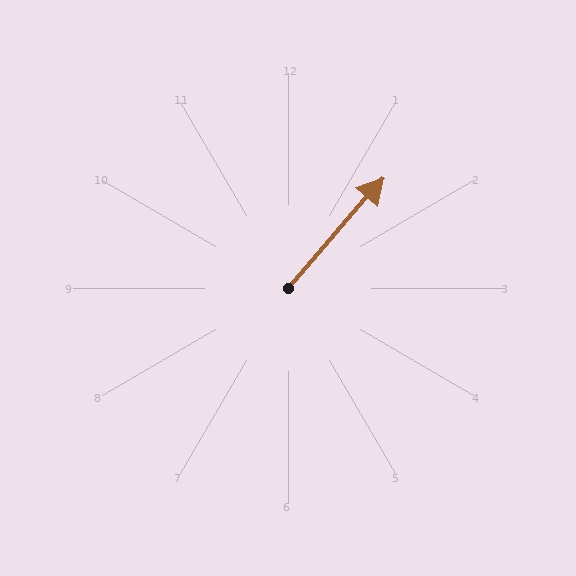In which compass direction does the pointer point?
Northeast.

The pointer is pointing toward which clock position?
Roughly 1 o'clock.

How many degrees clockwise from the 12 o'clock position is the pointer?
Approximately 41 degrees.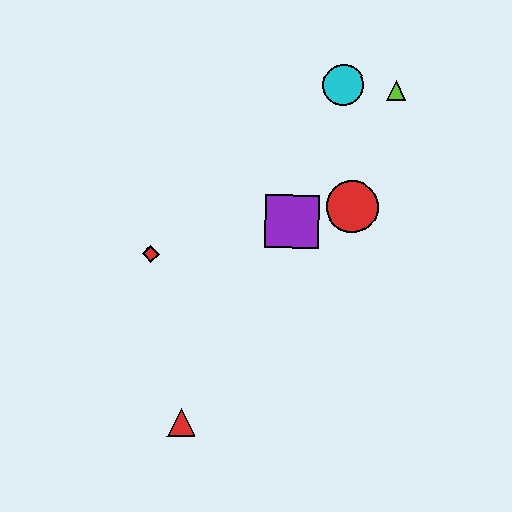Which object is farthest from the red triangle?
The lime triangle is farthest from the red triangle.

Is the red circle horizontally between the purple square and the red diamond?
No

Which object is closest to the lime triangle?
The cyan circle is closest to the lime triangle.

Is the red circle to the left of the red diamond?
No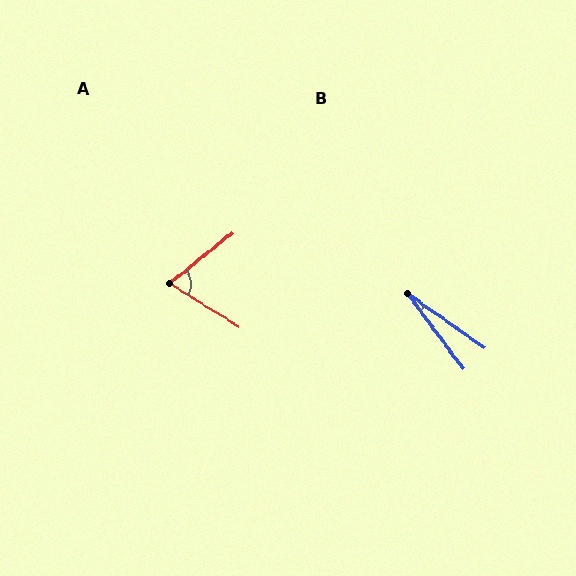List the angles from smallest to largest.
B (18°), A (70°).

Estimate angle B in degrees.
Approximately 18 degrees.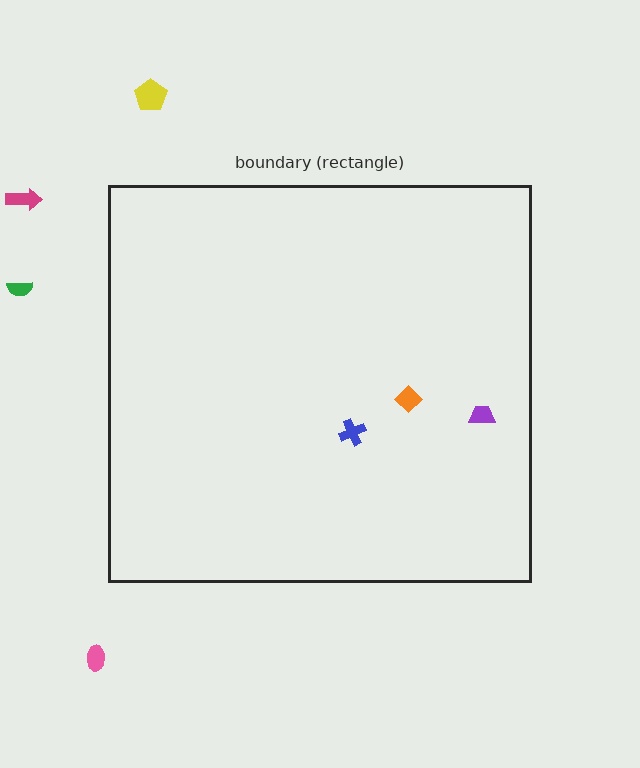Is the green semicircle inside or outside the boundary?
Outside.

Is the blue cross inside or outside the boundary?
Inside.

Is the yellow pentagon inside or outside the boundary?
Outside.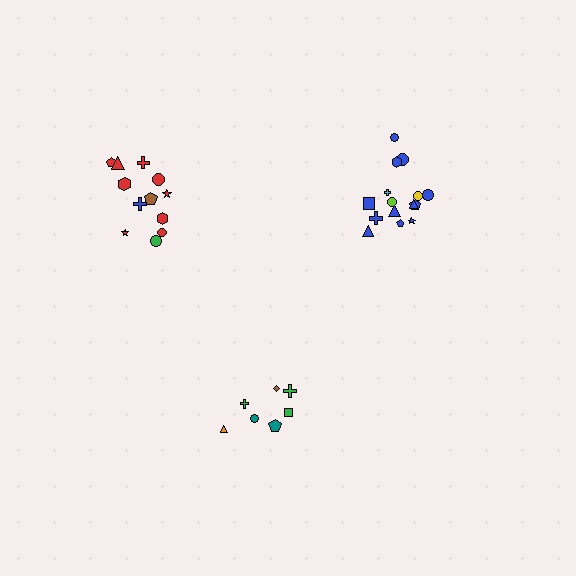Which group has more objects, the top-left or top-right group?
The top-right group.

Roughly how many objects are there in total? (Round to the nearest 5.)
Roughly 35 objects in total.